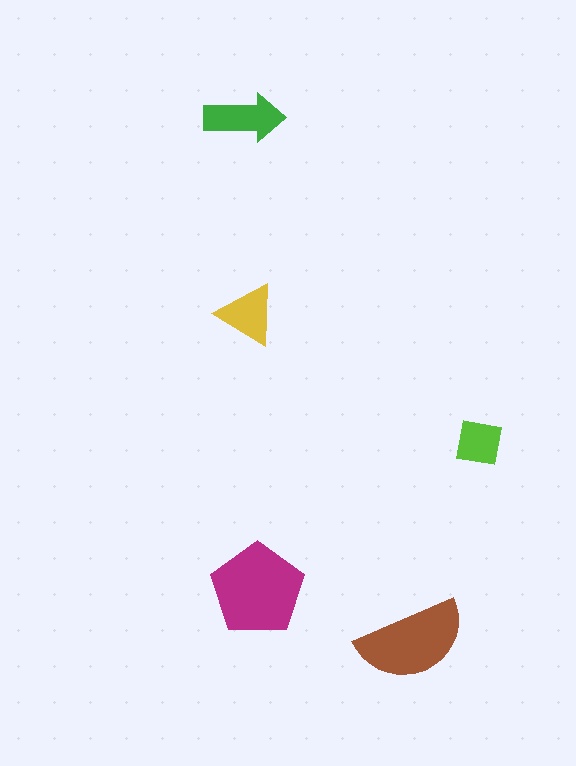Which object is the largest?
The magenta pentagon.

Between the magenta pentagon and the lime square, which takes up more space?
The magenta pentagon.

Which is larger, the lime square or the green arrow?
The green arrow.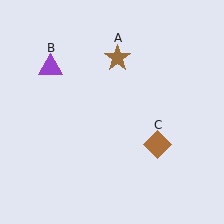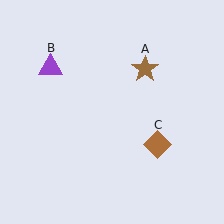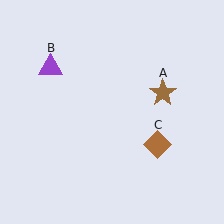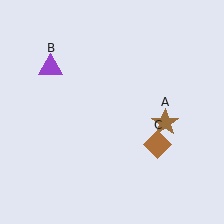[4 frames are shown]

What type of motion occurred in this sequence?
The brown star (object A) rotated clockwise around the center of the scene.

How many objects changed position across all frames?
1 object changed position: brown star (object A).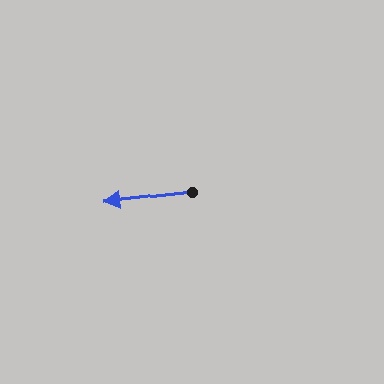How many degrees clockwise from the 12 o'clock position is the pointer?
Approximately 263 degrees.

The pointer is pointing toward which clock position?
Roughly 9 o'clock.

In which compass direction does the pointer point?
West.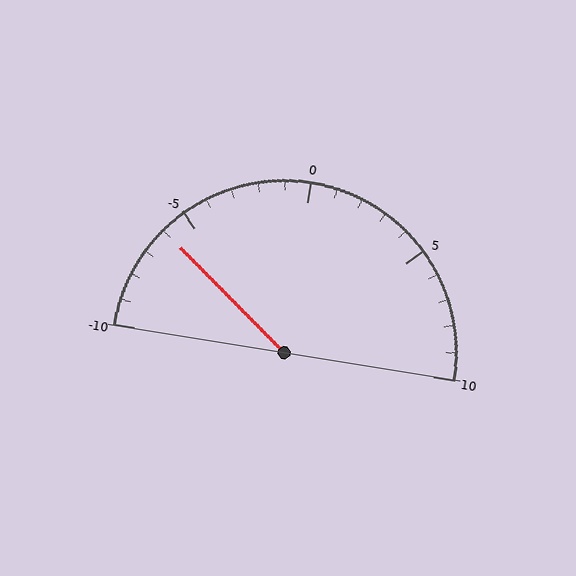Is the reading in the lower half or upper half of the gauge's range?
The reading is in the lower half of the range (-10 to 10).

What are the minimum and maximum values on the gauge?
The gauge ranges from -10 to 10.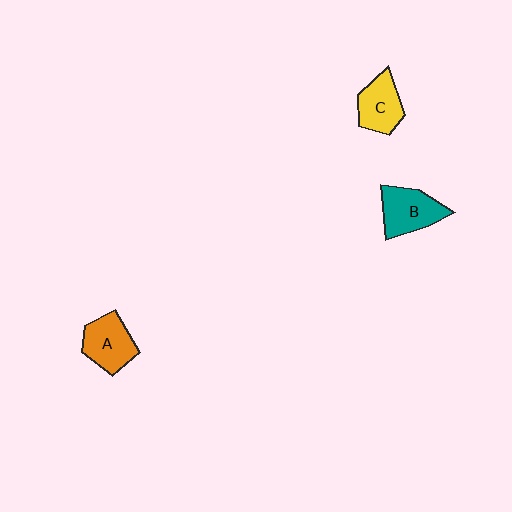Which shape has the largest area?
Shape B (teal).